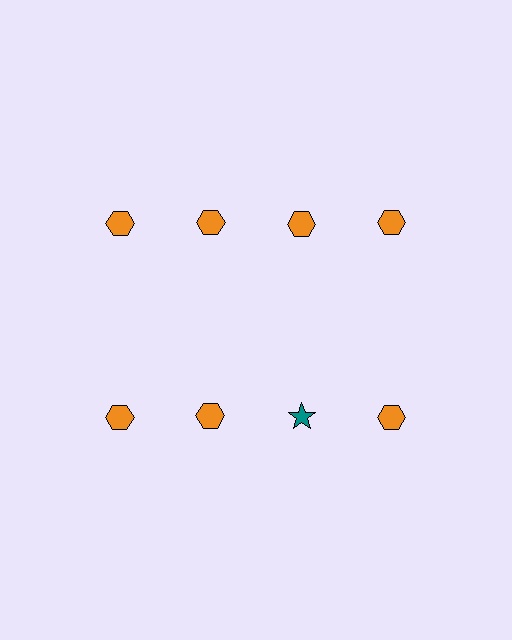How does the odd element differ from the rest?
It differs in both color (teal instead of orange) and shape (star instead of hexagon).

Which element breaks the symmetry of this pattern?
The teal star in the second row, center column breaks the symmetry. All other shapes are orange hexagons.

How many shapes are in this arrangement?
There are 8 shapes arranged in a grid pattern.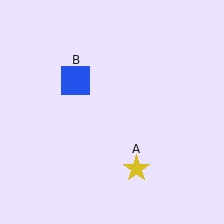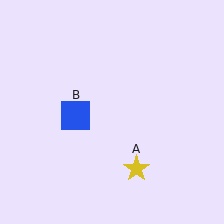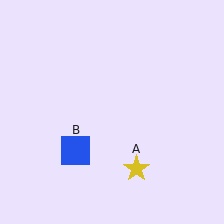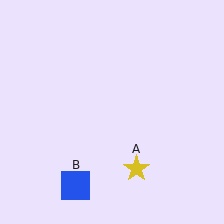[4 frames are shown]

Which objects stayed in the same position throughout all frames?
Yellow star (object A) remained stationary.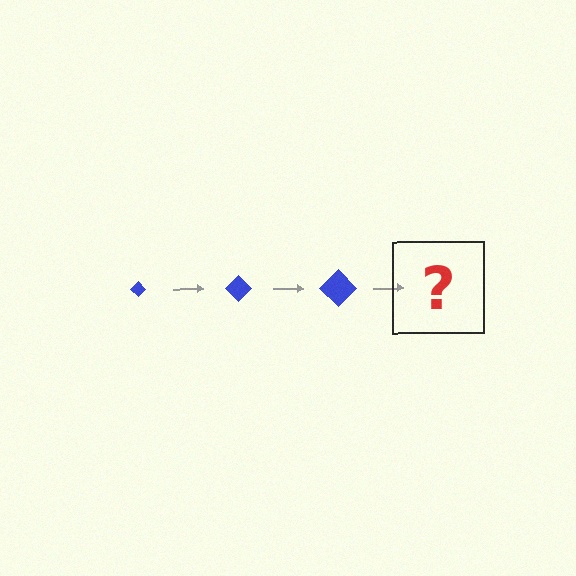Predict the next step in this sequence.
The next step is a blue diamond, larger than the previous one.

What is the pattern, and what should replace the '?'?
The pattern is that the diamond gets progressively larger each step. The '?' should be a blue diamond, larger than the previous one.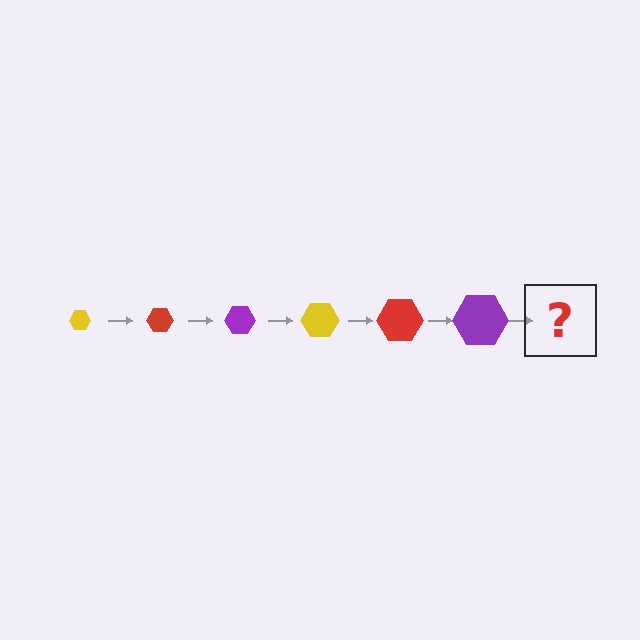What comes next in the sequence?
The next element should be a yellow hexagon, larger than the previous one.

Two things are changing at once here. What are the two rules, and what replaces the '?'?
The two rules are that the hexagon grows larger each step and the color cycles through yellow, red, and purple. The '?' should be a yellow hexagon, larger than the previous one.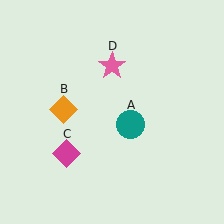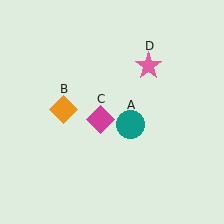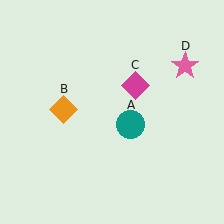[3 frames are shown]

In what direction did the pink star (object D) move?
The pink star (object D) moved right.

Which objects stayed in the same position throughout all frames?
Teal circle (object A) and orange diamond (object B) remained stationary.